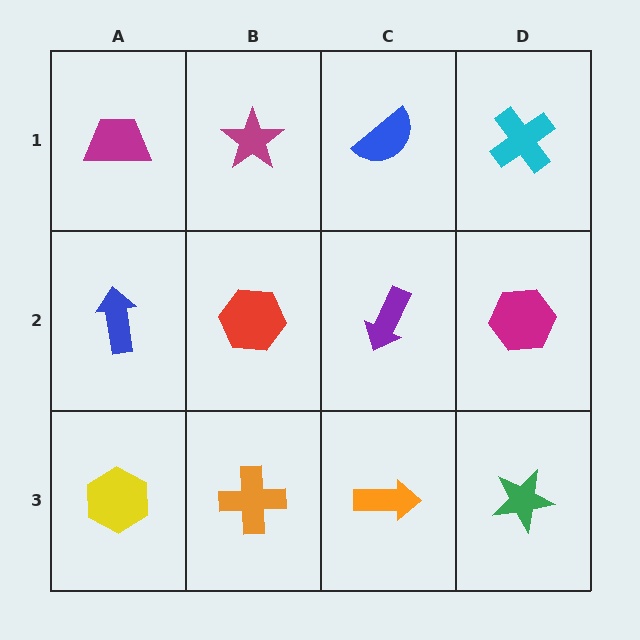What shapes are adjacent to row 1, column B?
A red hexagon (row 2, column B), a magenta trapezoid (row 1, column A), a blue semicircle (row 1, column C).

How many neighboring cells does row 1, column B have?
3.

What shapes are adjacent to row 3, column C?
A purple arrow (row 2, column C), an orange cross (row 3, column B), a green star (row 3, column D).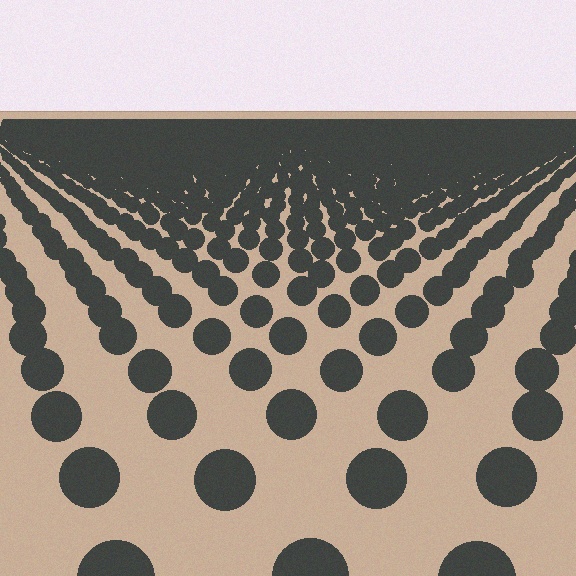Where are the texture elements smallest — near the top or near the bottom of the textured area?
Near the top.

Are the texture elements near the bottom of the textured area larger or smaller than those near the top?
Larger. Near the bottom, elements are closer to the viewer and appear at a bigger on-screen size.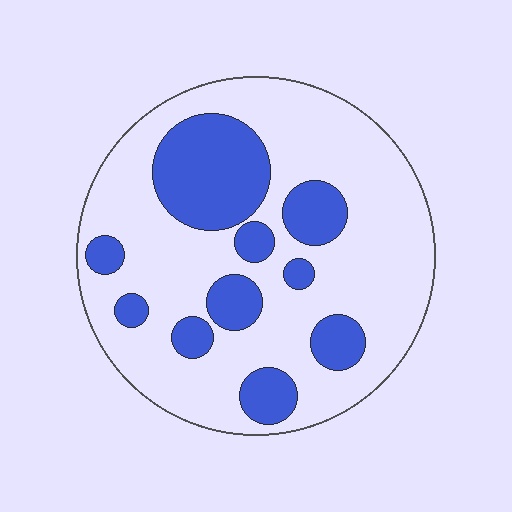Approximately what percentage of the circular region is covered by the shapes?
Approximately 30%.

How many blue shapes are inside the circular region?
10.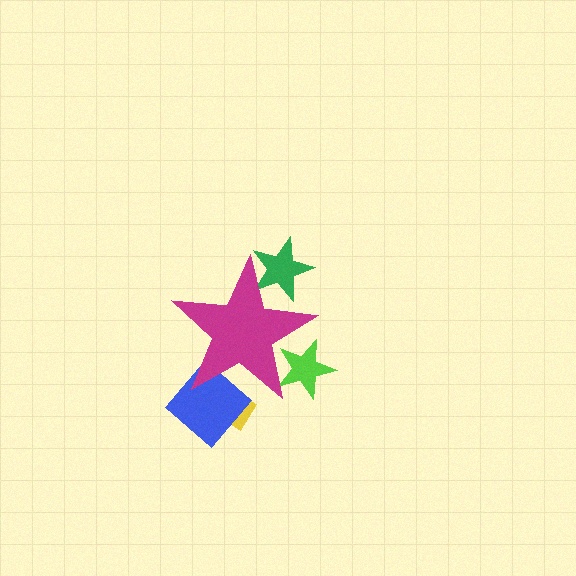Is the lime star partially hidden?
Yes, the lime star is partially hidden behind the magenta star.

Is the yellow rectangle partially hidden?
Yes, the yellow rectangle is partially hidden behind the magenta star.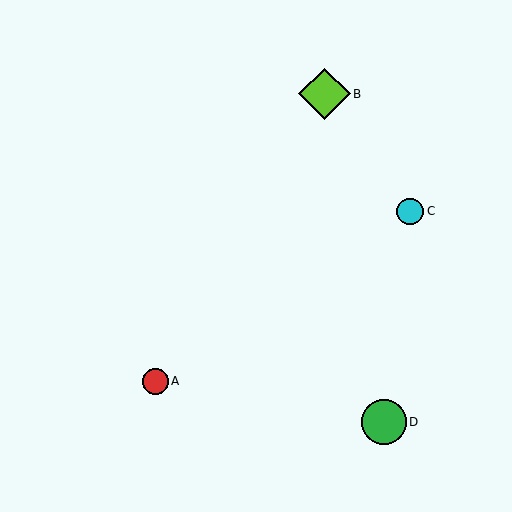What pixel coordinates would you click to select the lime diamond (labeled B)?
Click at (325, 94) to select the lime diamond B.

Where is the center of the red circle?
The center of the red circle is at (156, 381).